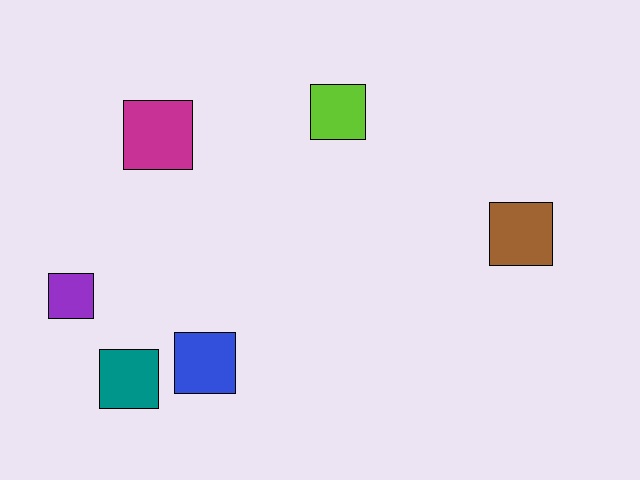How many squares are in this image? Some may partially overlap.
There are 6 squares.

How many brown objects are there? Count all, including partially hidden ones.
There is 1 brown object.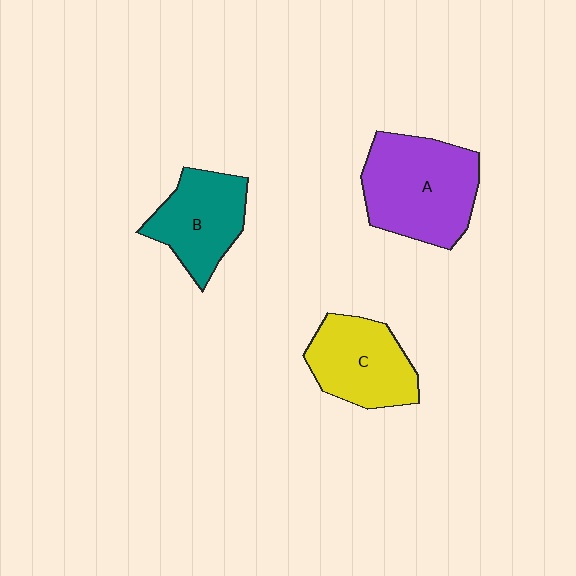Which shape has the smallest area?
Shape B (teal).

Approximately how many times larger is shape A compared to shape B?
Approximately 1.4 times.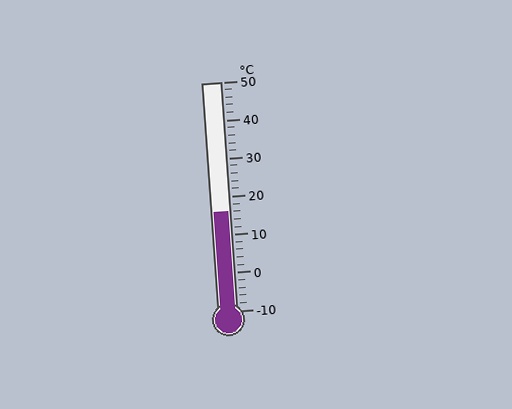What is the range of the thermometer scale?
The thermometer scale ranges from -10°C to 50°C.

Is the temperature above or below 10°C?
The temperature is above 10°C.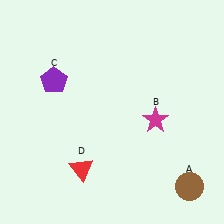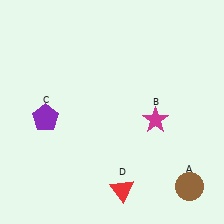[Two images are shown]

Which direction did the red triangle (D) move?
The red triangle (D) moved right.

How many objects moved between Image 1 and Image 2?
2 objects moved between the two images.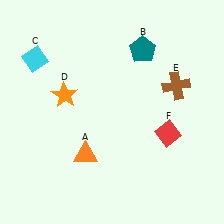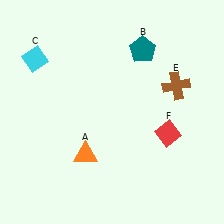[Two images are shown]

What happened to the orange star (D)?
The orange star (D) was removed in Image 2. It was in the top-left area of Image 1.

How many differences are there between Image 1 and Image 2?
There is 1 difference between the two images.